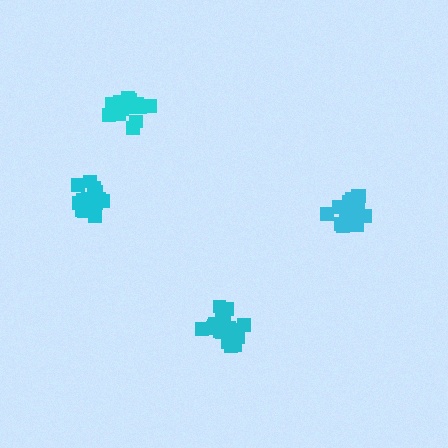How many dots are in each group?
Group 1: 20 dots, Group 2: 20 dots, Group 3: 18 dots, Group 4: 20 dots (78 total).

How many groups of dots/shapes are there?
There are 4 groups.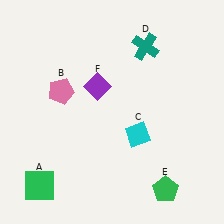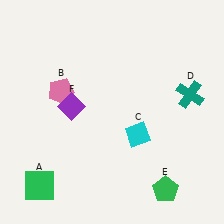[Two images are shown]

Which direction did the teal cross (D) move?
The teal cross (D) moved down.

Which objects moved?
The objects that moved are: the teal cross (D), the purple diamond (F).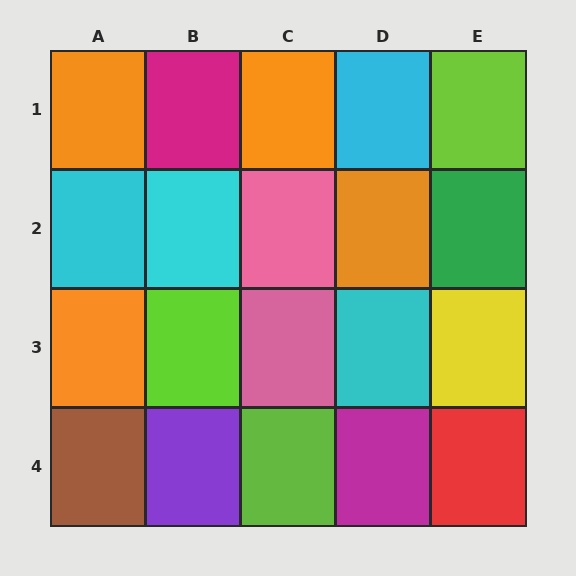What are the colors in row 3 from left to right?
Orange, lime, pink, cyan, yellow.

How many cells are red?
1 cell is red.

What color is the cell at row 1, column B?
Magenta.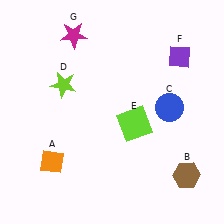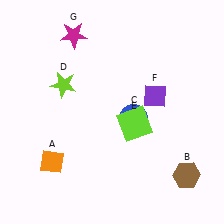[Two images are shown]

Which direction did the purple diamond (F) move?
The purple diamond (F) moved down.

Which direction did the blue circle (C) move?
The blue circle (C) moved left.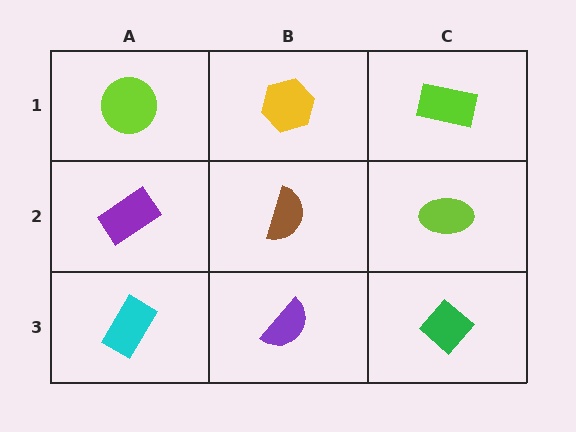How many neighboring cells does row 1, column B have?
3.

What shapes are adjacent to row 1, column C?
A lime ellipse (row 2, column C), a yellow hexagon (row 1, column B).